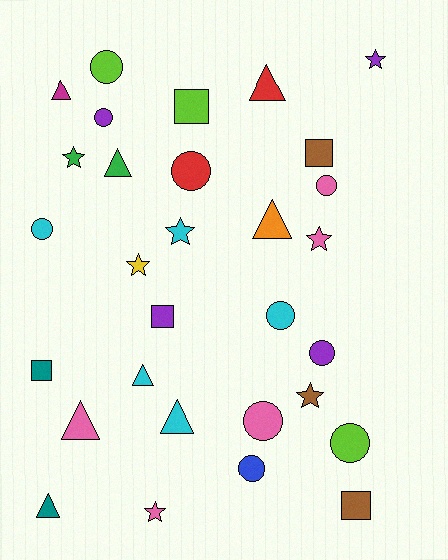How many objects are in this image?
There are 30 objects.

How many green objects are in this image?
There are 2 green objects.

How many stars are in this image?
There are 7 stars.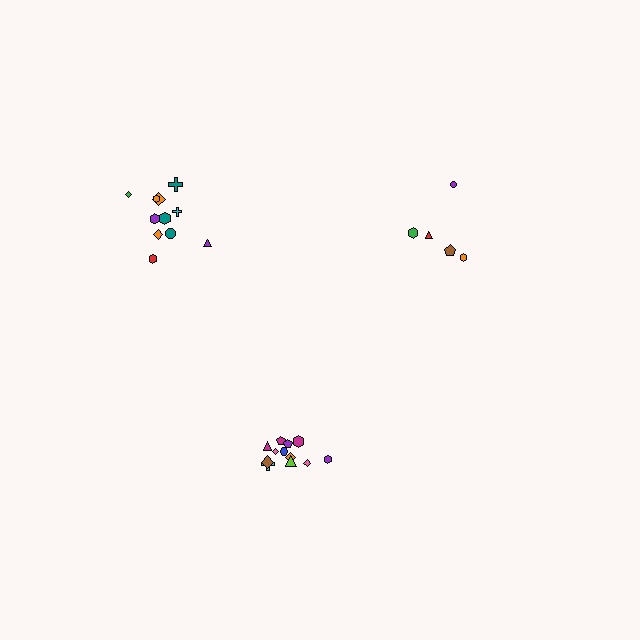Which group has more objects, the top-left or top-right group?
The top-left group.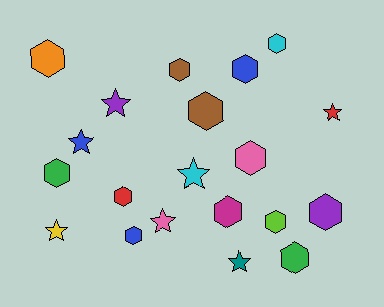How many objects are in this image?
There are 20 objects.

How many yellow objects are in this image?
There is 1 yellow object.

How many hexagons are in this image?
There are 13 hexagons.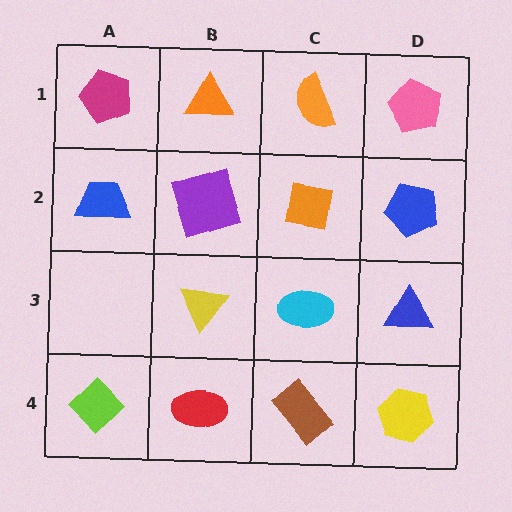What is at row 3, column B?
A yellow triangle.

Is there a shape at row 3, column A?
No, that cell is empty.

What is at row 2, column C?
An orange square.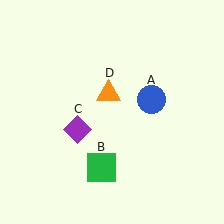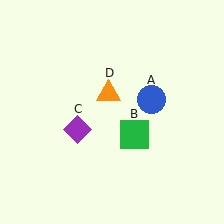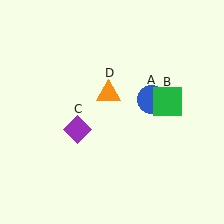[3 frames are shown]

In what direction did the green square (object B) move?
The green square (object B) moved up and to the right.